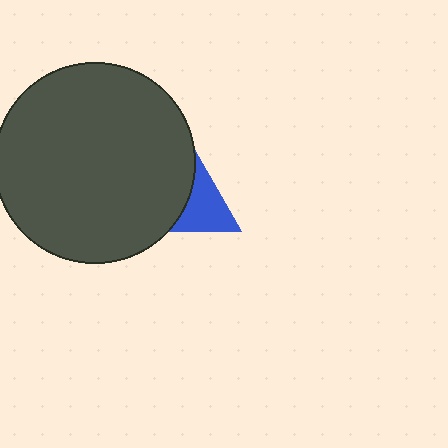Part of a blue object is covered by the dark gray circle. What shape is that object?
It is a triangle.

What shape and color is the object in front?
The object in front is a dark gray circle.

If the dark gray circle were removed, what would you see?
You would see the complete blue triangle.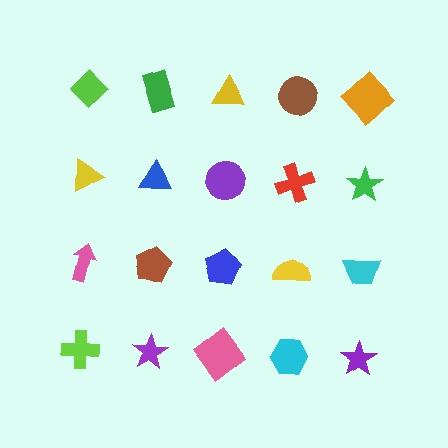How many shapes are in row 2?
5 shapes.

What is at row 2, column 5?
A green star.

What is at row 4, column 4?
A cyan hexagon.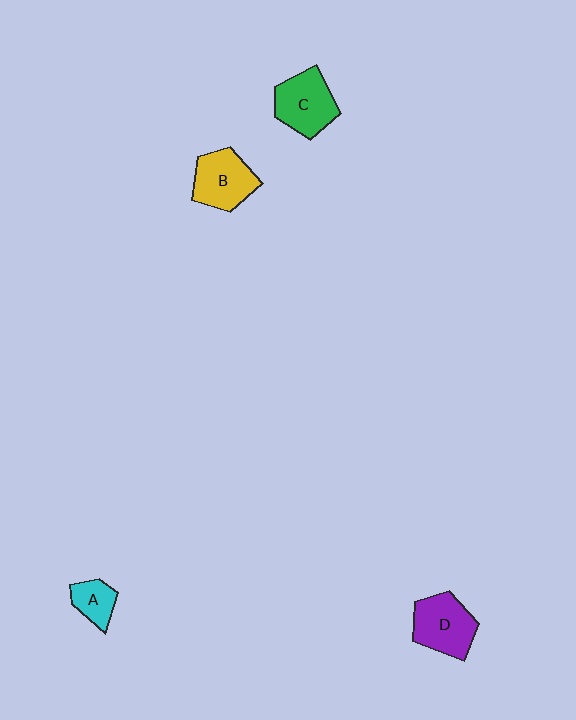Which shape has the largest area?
Shape C (green).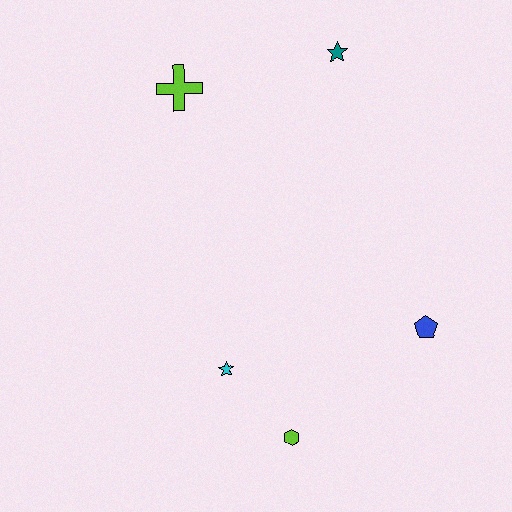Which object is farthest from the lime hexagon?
The teal star is farthest from the lime hexagon.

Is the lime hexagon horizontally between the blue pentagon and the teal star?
No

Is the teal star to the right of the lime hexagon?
Yes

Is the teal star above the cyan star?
Yes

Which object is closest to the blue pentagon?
The lime hexagon is closest to the blue pentagon.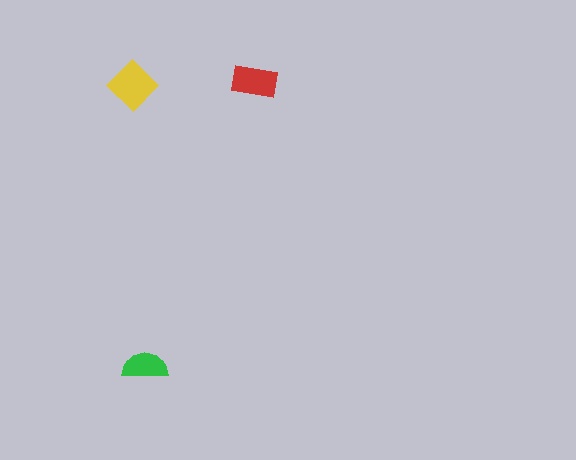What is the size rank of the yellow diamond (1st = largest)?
1st.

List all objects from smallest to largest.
The green semicircle, the red rectangle, the yellow diamond.